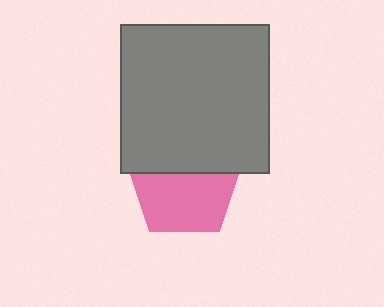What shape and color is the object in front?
The object in front is a gray square.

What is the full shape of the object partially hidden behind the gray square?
The partially hidden object is a pink pentagon.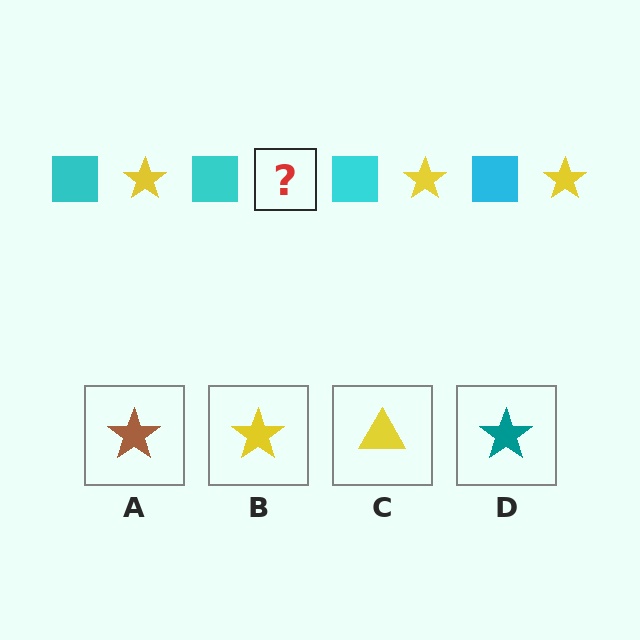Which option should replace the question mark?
Option B.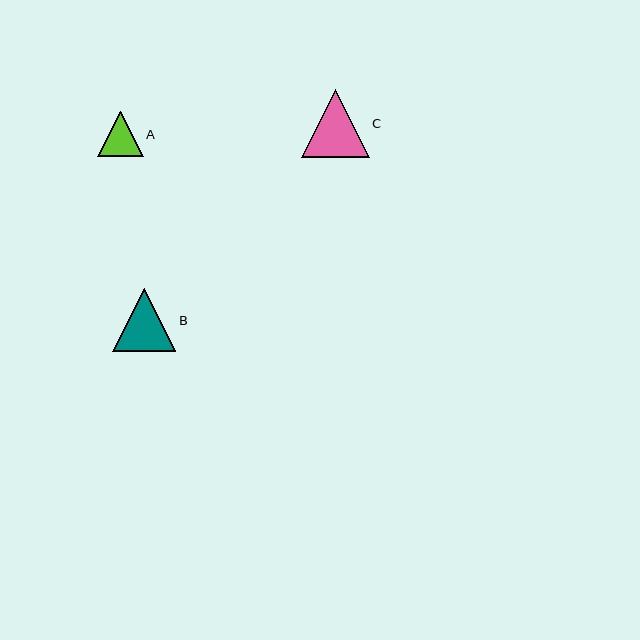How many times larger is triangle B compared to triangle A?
Triangle B is approximately 1.4 times the size of triangle A.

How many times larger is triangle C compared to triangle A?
Triangle C is approximately 1.5 times the size of triangle A.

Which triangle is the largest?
Triangle C is the largest with a size of approximately 68 pixels.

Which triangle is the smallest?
Triangle A is the smallest with a size of approximately 46 pixels.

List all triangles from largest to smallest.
From largest to smallest: C, B, A.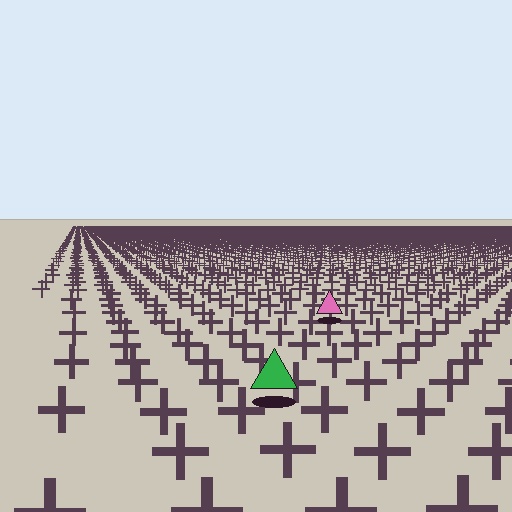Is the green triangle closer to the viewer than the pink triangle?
Yes. The green triangle is closer — you can tell from the texture gradient: the ground texture is coarser near it.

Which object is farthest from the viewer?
The pink triangle is farthest from the viewer. It appears smaller and the ground texture around it is denser.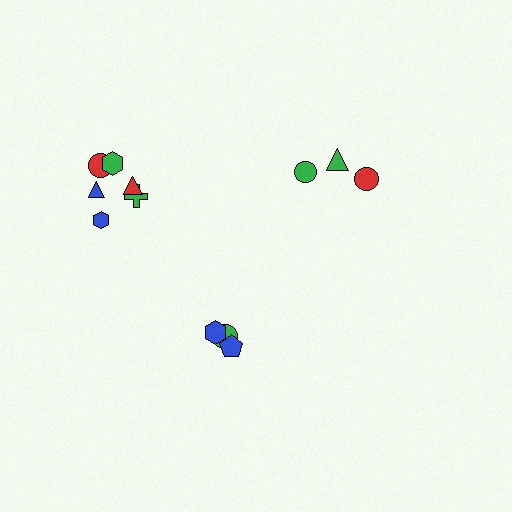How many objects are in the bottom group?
There are 3 objects.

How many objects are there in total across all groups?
There are 12 objects.